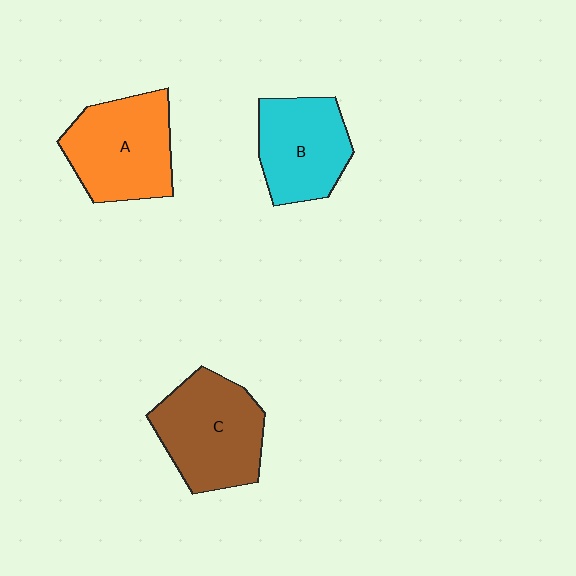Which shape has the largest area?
Shape C (brown).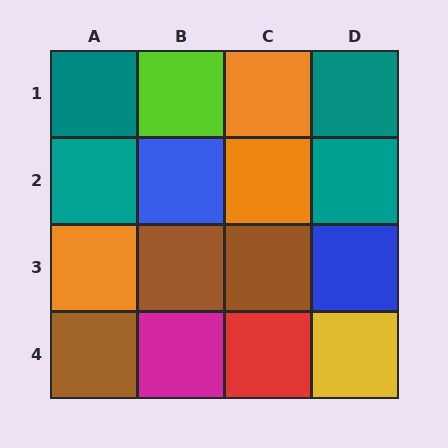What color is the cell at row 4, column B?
Magenta.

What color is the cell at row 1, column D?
Teal.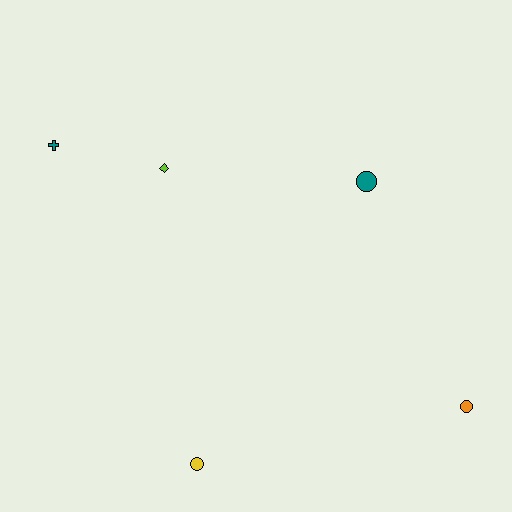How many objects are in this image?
There are 5 objects.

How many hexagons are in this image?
There are no hexagons.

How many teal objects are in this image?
There are 2 teal objects.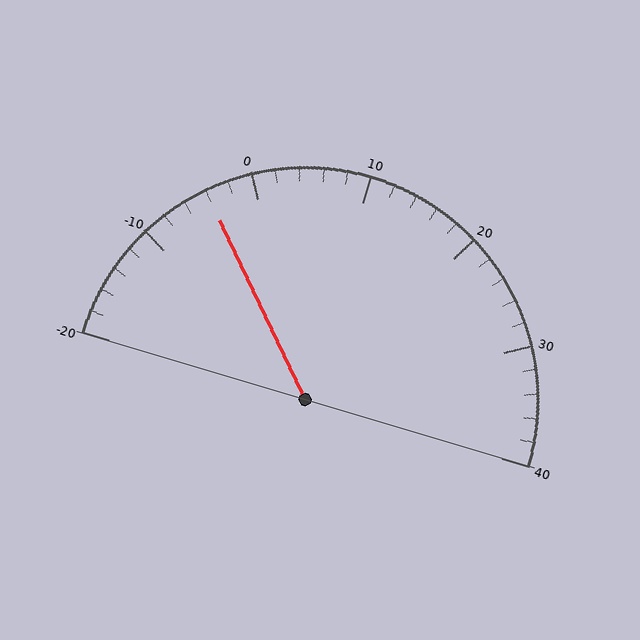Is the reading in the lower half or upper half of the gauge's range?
The reading is in the lower half of the range (-20 to 40).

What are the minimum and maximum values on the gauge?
The gauge ranges from -20 to 40.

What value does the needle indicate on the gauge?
The needle indicates approximately -4.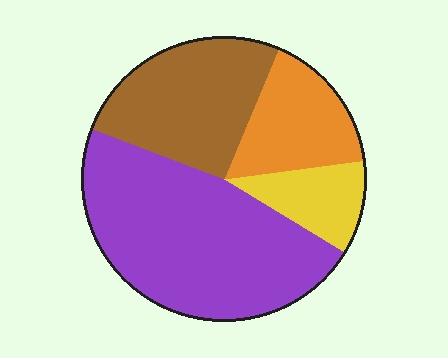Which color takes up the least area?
Yellow, at roughly 10%.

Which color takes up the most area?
Purple, at roughly 45%.